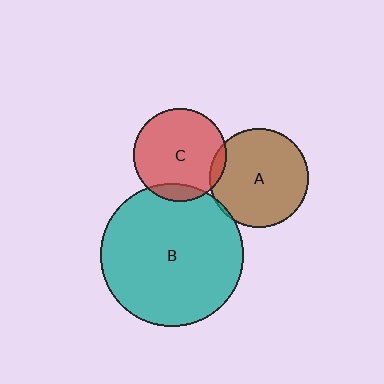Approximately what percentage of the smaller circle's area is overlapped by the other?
Approximately 5%.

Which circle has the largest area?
Circle B (teal).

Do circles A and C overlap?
Yes.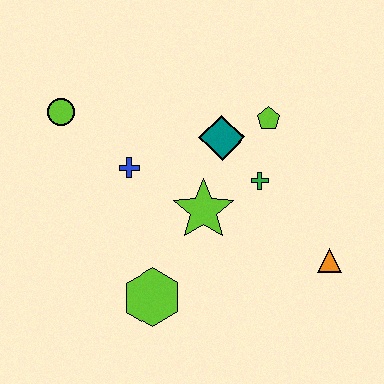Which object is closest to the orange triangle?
The green cross is closest to the orange triangle.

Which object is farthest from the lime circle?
The orange triangle is farthest from the lime circle.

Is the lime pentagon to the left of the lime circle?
No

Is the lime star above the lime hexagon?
Yes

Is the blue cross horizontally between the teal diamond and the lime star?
No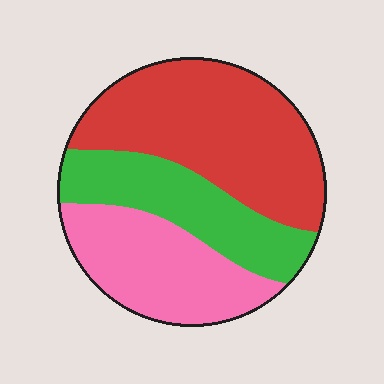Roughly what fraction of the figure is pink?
Pink covers 29% of the figure.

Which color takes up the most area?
Red, at roughly 45%.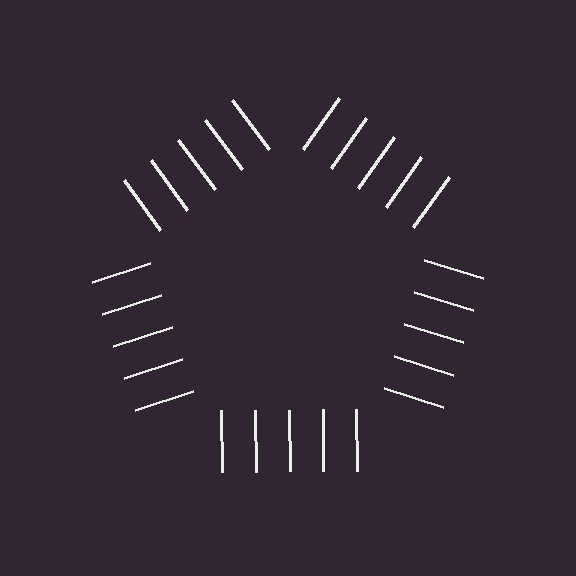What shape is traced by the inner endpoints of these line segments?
An illusory pentagon — the line segments terminate on its edges but no continuous stroke is drawn.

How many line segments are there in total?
25 — 5 along each of the 5 edges.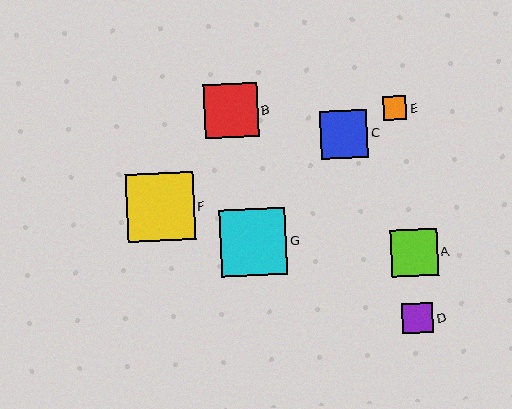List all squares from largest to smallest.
From largest to smallest: F, G, B, C, A, D, E.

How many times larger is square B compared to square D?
Square B is approximately 1.7 times the size of square D.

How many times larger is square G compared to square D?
Square G is approximately 2.2 times the size of square D.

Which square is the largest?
Square F is the largest with a size of approximately 68 pixels.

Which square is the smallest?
Square E is the smallest with a size of approximately 23 pixels.